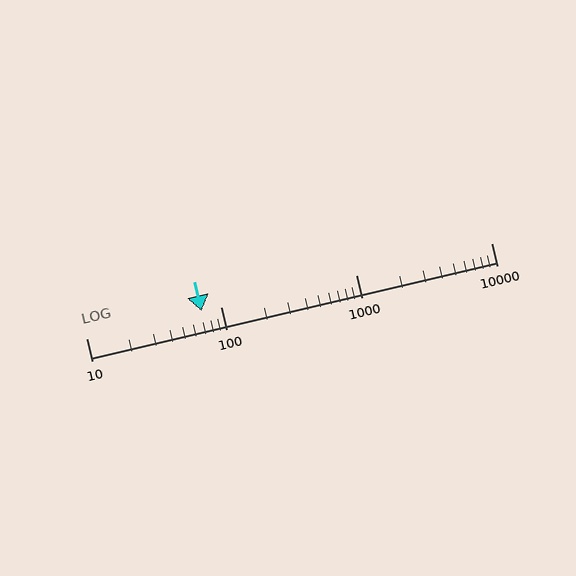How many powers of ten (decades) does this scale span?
The scale spans 3 decades, from 10 to 10000.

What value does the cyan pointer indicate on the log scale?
The pointer indicates approximately 72.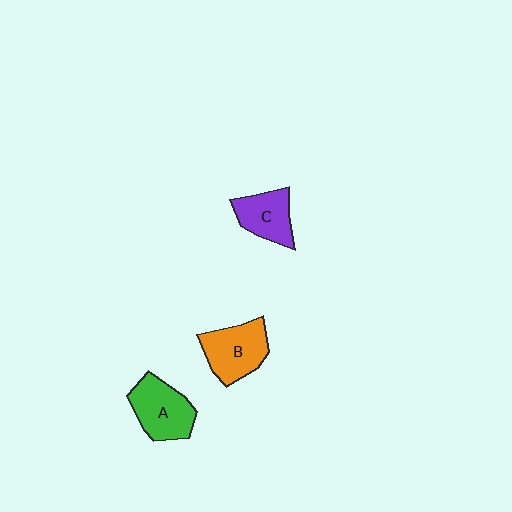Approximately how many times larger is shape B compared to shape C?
Approximately 1.3 times.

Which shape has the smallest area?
Shape C (purple).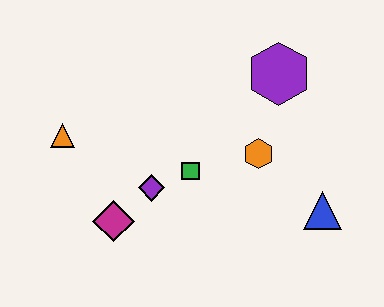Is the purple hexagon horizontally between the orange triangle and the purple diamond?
No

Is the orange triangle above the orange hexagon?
Yes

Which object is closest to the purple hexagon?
The orange hexagon is closest to the purple hexagon.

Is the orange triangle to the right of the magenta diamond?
No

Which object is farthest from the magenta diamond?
The purple hexagon is farthest from the magenta diamond.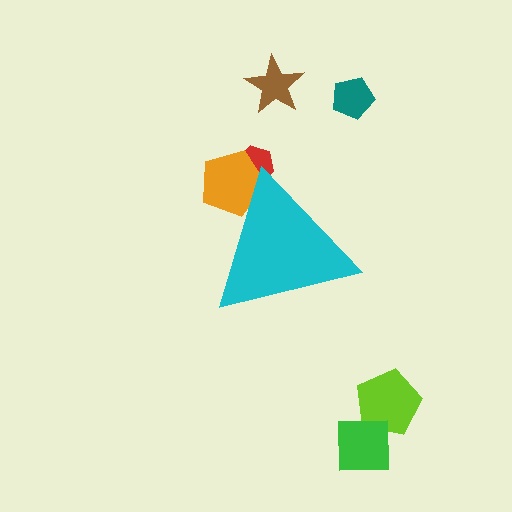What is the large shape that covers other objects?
A cyan triangle.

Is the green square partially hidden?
No, the green square is fully visible.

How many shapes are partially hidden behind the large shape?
2 shapes are partially hidden.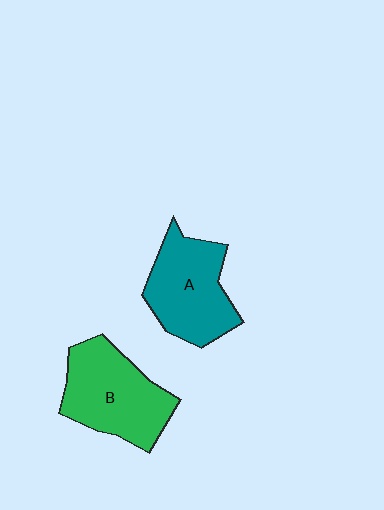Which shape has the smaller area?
Shape A (teal).